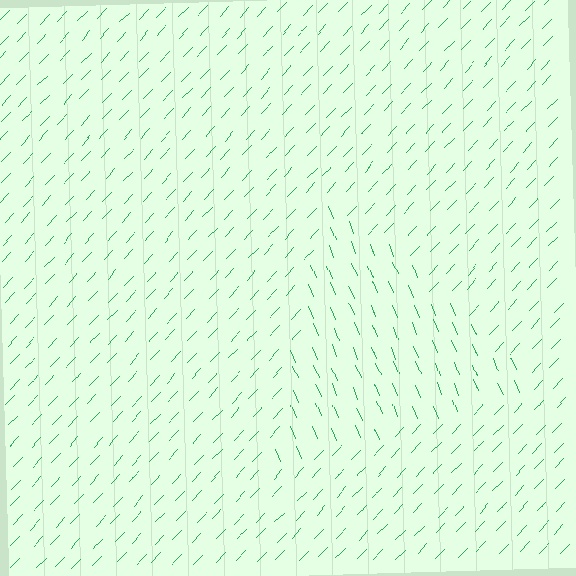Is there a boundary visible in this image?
Yes, there is a texture boundary formed by a change in line orientation.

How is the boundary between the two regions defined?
The boundary is defined purely by a change in line orientation (approximately 66 degrees difference). All lines are the same color and thickness.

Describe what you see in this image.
The image is filled with small green line segments. A triangle region in the image has lines oriented differently from the surrounding lines, creating a visible texture boundary.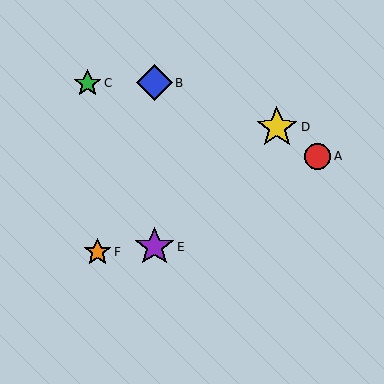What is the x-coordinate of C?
Object C is at x≈87.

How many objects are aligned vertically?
2 objects (B, E) are aligned vertically.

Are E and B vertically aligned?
Yes, both are at x≈154.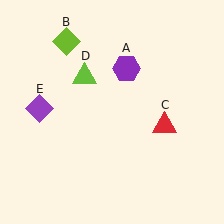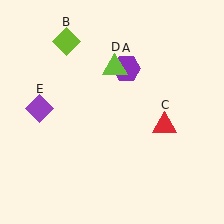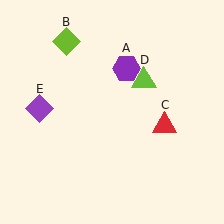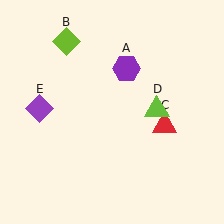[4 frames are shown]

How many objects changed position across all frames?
1 object changed position: lime triangle (object D).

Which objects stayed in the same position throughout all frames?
Purple hexagon (object A) and lime diamond (object B) and red triangle (object C) and purple diamond (object E) remained stationary.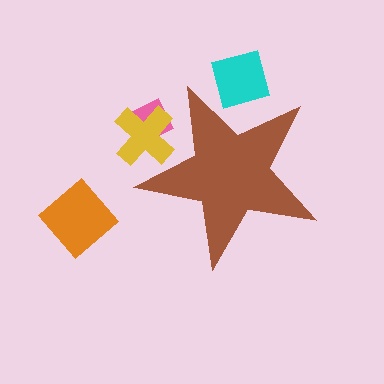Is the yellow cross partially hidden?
Yes, the yellow cross is partially hidden behind the brown star.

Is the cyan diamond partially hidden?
Yes, the cyan diamond is partially hidden behind the brown star.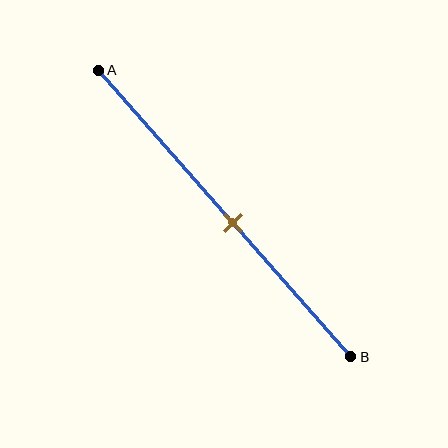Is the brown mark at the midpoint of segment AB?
No, the mark is at about 55% from A, not at the 50% midpoint.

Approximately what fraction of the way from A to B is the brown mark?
The brown mark is approximately 55% of the way from A to B.